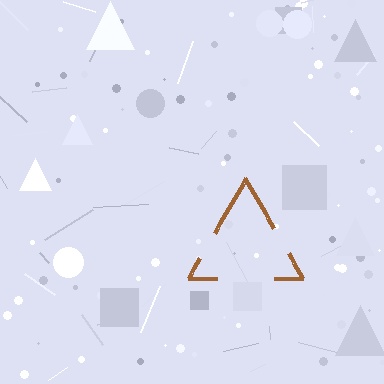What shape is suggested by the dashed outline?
The dashed outline suggests a triangle.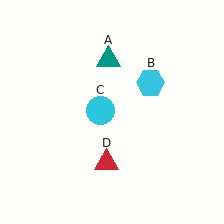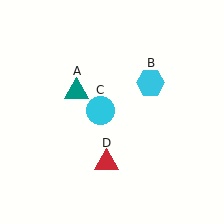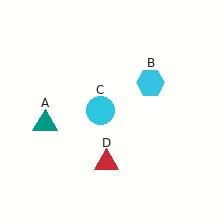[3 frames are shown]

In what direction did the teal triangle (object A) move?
The teal triangle (object A) moved down and to the left.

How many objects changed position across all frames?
1 object changed position: teal triangle (object A).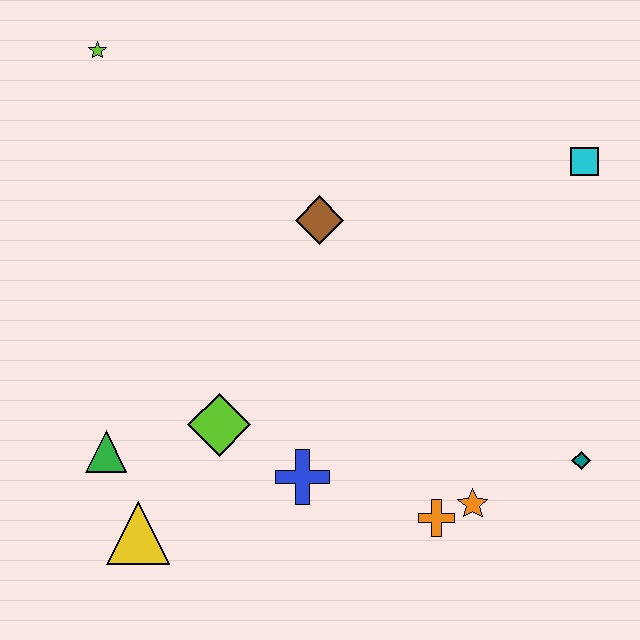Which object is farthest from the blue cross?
The lime star is farthest from the blue cross.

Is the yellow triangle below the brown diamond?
Yes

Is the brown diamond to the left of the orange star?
Yes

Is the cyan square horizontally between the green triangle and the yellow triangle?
No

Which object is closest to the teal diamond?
The orange star is closest to the teal diamond.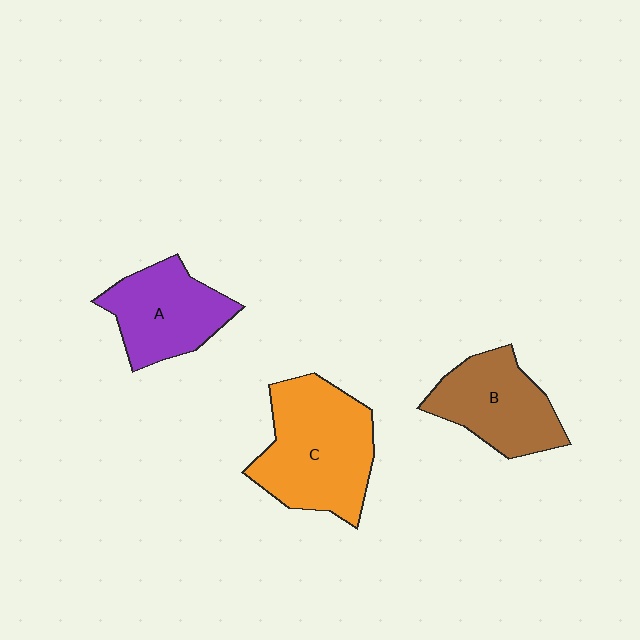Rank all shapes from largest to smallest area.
From largest to smallest: C (orange), B (brown), A (purple).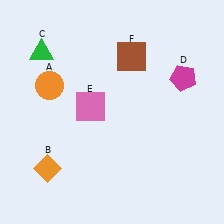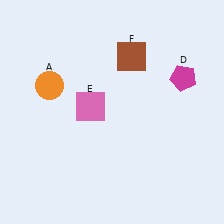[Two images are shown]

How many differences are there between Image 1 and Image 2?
There are 2 differences between the two images.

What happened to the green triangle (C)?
The green triangle (C) was removed in Image 2. It was in the top-left area of Image 1.